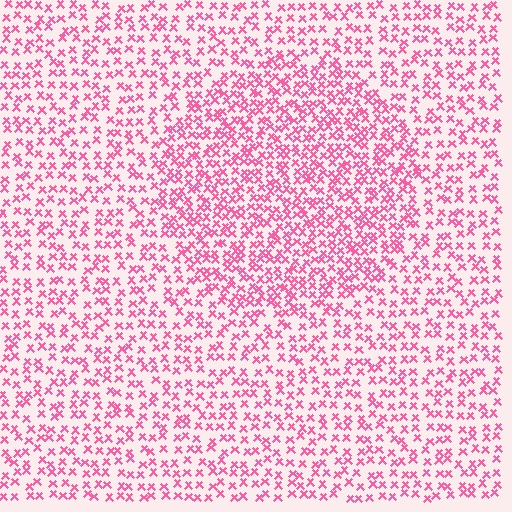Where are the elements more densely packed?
The elements are more densely packed inside the circle boundary.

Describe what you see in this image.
The image contains small pink elements arranged at two different densities. A circle-shaped region is visible where the elements are more densely packed than the surrounding area.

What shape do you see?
I see a circle.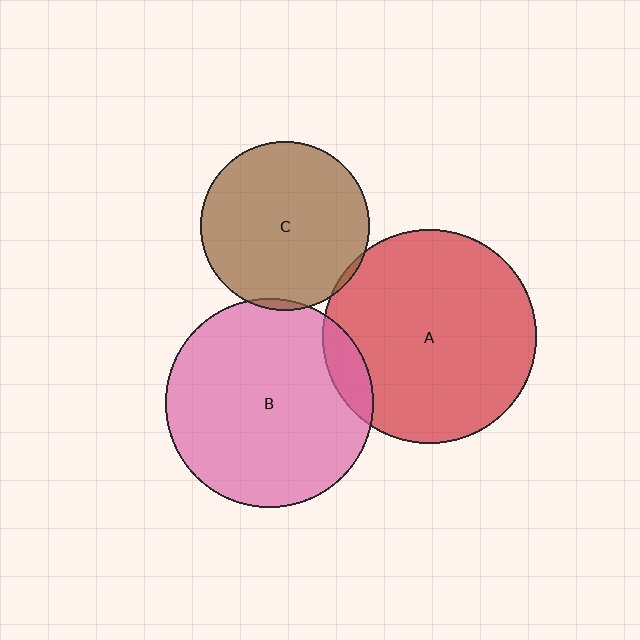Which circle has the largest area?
Circle A (red).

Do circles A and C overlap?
Yes.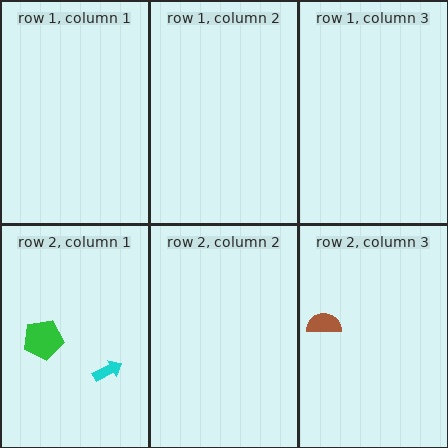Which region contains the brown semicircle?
The row 2, column 3 region.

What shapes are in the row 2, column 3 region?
The brown semicircle.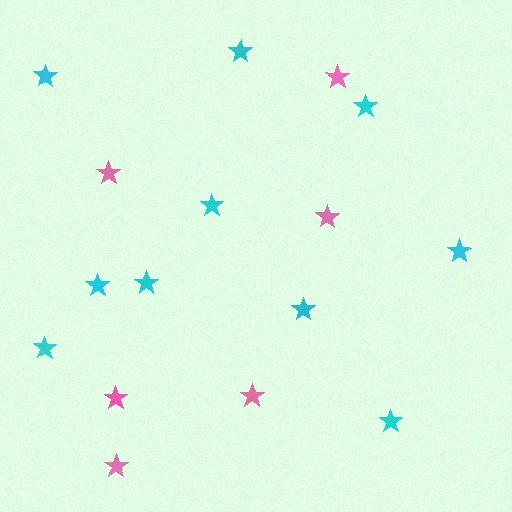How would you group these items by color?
There are 2 groups: one group of cyan stars (10) and one group of pink stars (6).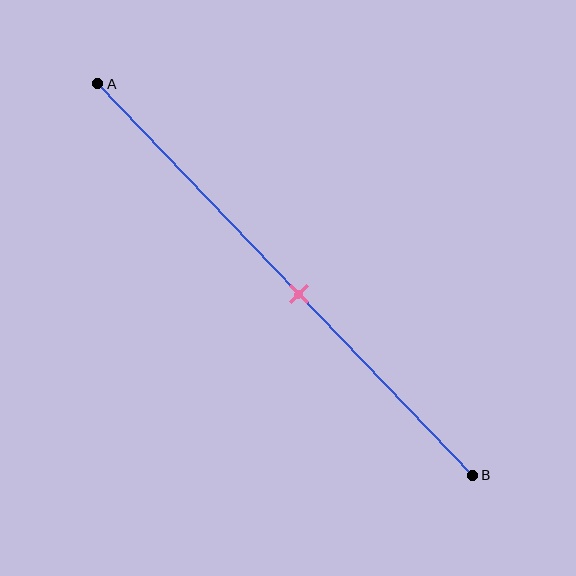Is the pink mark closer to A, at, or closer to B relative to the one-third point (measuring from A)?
The pink mark is closer to point B than the one-third point of segment AB.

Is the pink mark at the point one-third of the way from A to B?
No, the mark is at about 55% from A, not at the 33% one-third point.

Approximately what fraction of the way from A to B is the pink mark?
The pink mark is approximately 55% of the way from A to B.